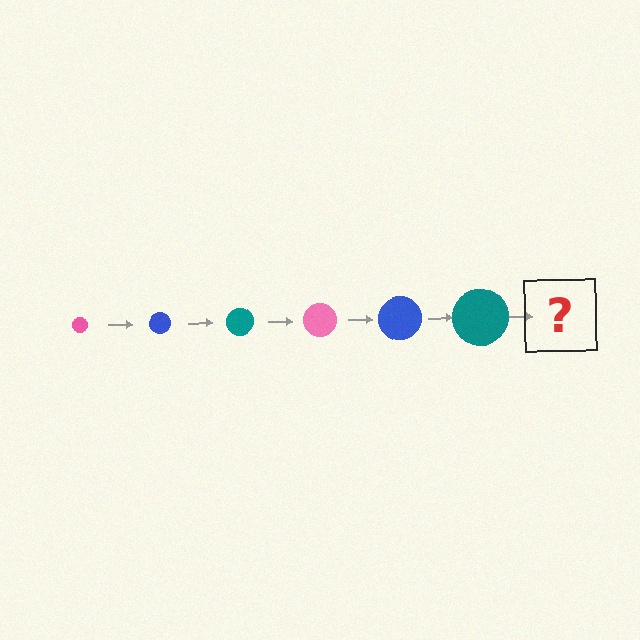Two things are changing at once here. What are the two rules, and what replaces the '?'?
The two rules are that the circle grows larger each step and the color cycles through pink, blue, and teal. The '?' should be a pink circle, larger than the previous one.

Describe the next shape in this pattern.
It should be a pink circle, larger than the previous one.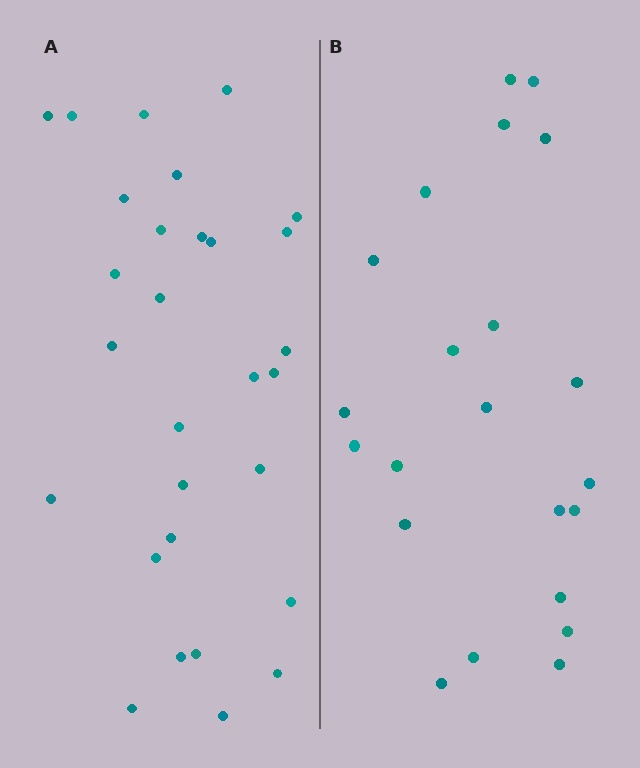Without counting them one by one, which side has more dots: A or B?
Region A (the left region) has more dots.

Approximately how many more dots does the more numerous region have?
Region A has roughly 8 or so more dots than region B.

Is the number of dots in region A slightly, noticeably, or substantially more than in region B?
Region A has noticeably more, but not dramatically so. The ratio is roughly 1.3 to 1.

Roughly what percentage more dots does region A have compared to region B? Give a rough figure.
About 30% more.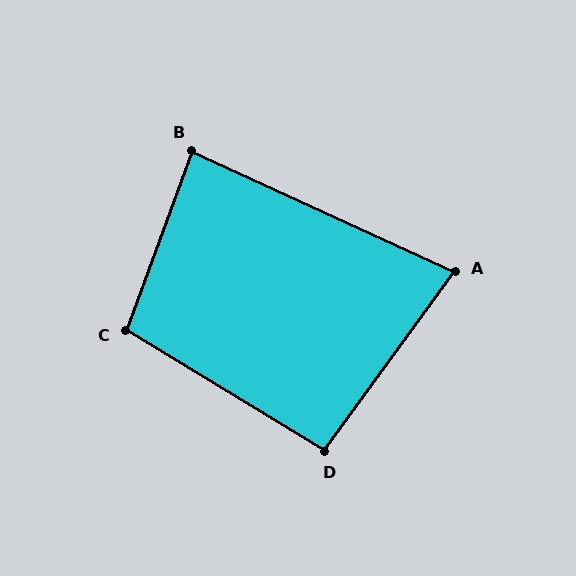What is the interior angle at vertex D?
Approximately 94 degrees (approximately right).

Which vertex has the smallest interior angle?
A, at approximately 79 degrees.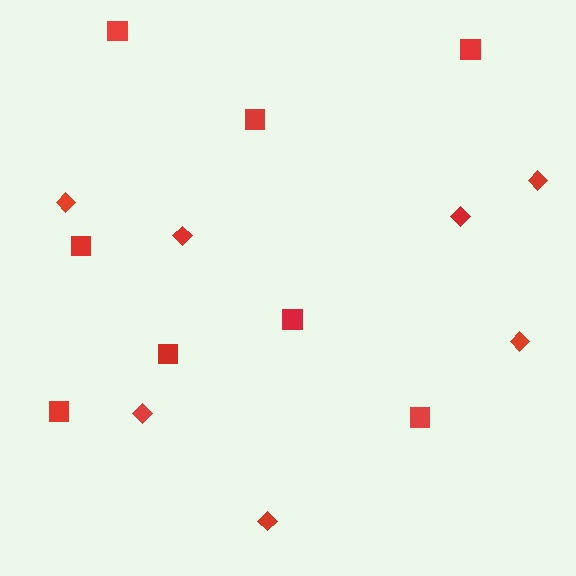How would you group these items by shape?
There are 2 groups: one group of diamonds (7) and one group of squares (8).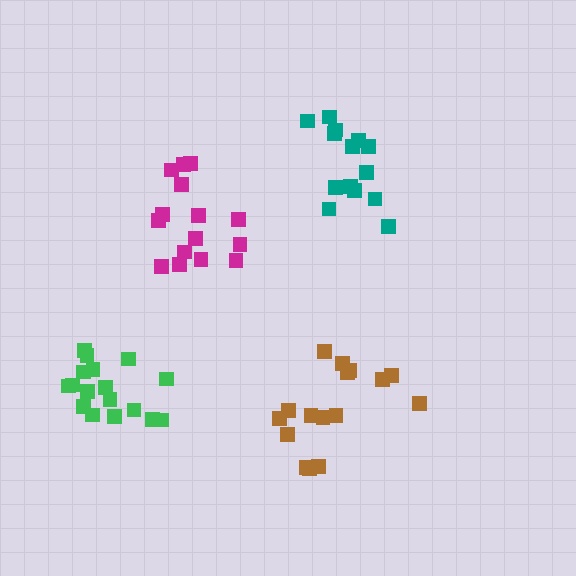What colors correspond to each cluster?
The clusters are colored: teal, brown, green, magenta.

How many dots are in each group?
Group 1: 14 dots, Group 2: 16 dots, Group 3: 17 dots, Group 4: 15 dots (62 total).